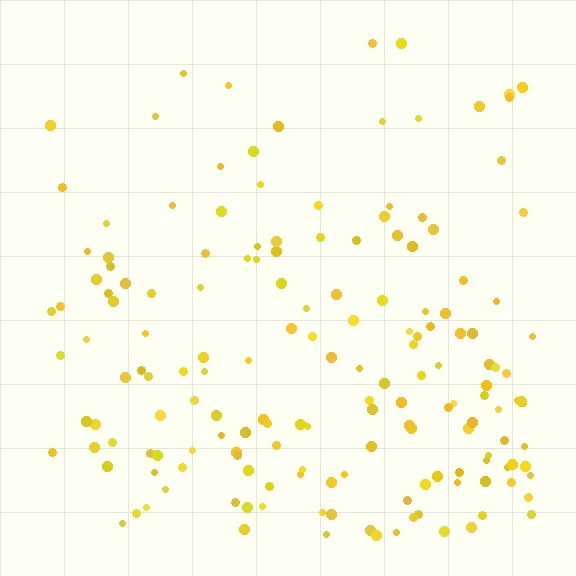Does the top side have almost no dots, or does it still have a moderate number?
Still a moderate number, just noticeably fewer than the bottom.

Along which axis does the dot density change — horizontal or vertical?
Vertical.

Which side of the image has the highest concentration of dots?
The bottom.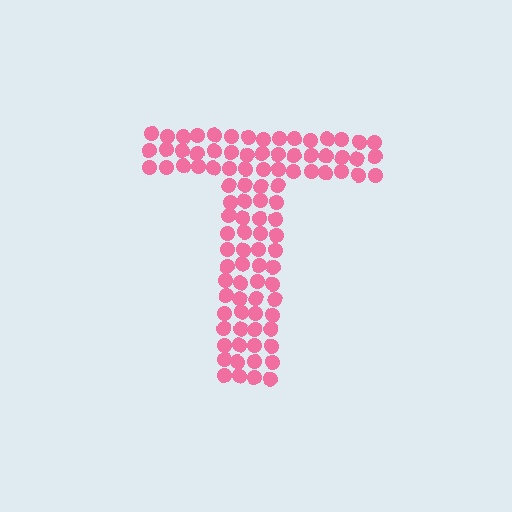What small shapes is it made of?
It is made of small circles.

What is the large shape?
The large shape is the letter T.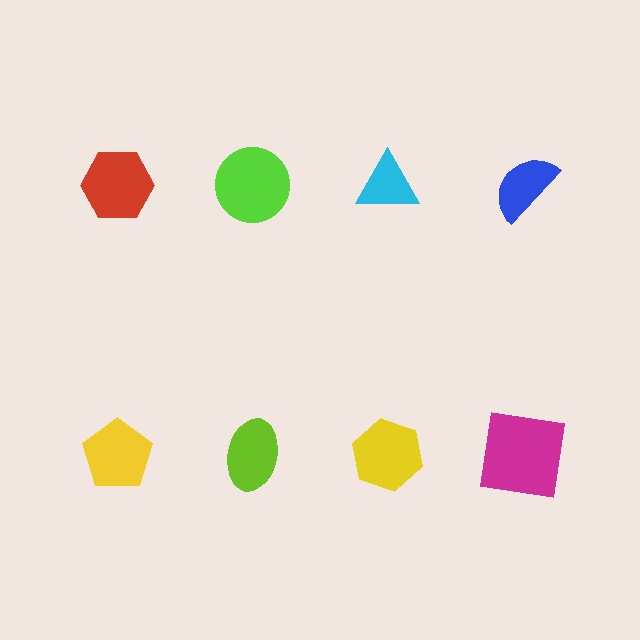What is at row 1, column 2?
A lime circle.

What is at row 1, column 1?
A red hexagon.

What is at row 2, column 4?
A magenta square.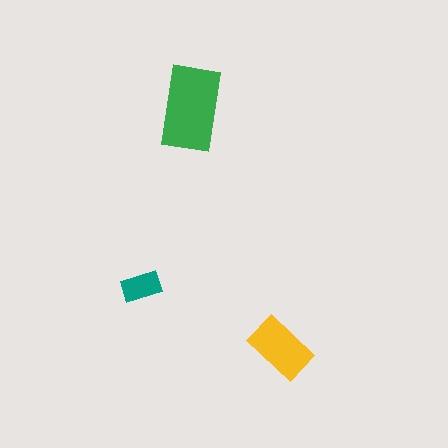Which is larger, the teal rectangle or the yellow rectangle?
The yellow one.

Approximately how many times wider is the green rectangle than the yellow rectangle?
About 1.5 times wider.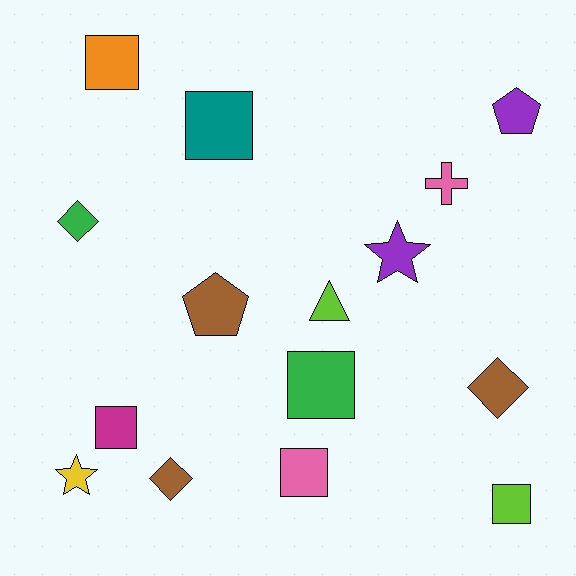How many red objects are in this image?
There are no red objects.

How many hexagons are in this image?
There are no hexagons.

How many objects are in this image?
There are 15 objects.